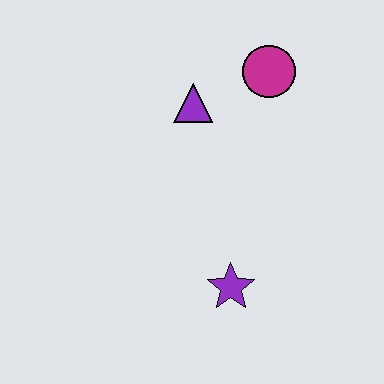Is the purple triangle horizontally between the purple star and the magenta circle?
No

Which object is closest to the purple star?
The purple triangle is closest to the purple star.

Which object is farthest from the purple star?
The magenta circle is farthest from the purple star.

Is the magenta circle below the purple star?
No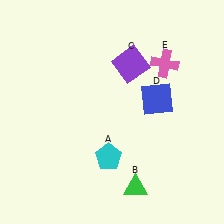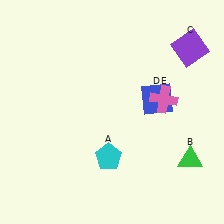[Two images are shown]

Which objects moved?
The objects that moved are: the green triangle (B), the purple square (C), the pink cross (E).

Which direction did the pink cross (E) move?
The pink cross (E) moved down.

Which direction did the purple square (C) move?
The purple square (C) moved right.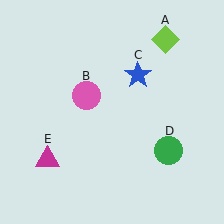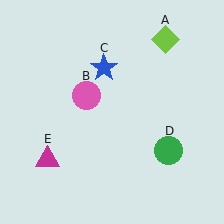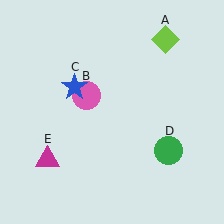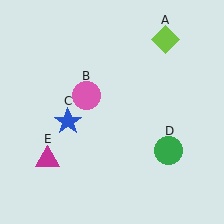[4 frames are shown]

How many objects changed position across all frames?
1 object changed position: blue star (object C).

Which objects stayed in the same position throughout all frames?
Lime diamond (object A) and pink circle (object B) and green circle (object D) and magenta triangle (object E) remained stationary.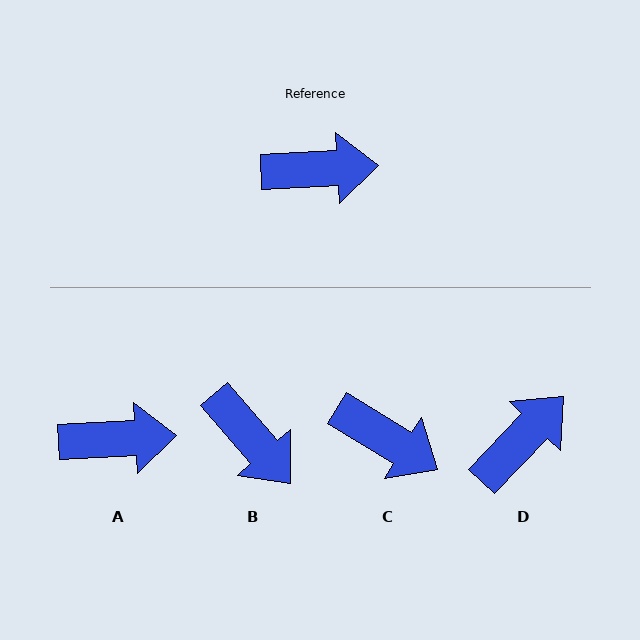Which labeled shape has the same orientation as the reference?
A.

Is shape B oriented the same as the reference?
No, it is off by about 53 degrees.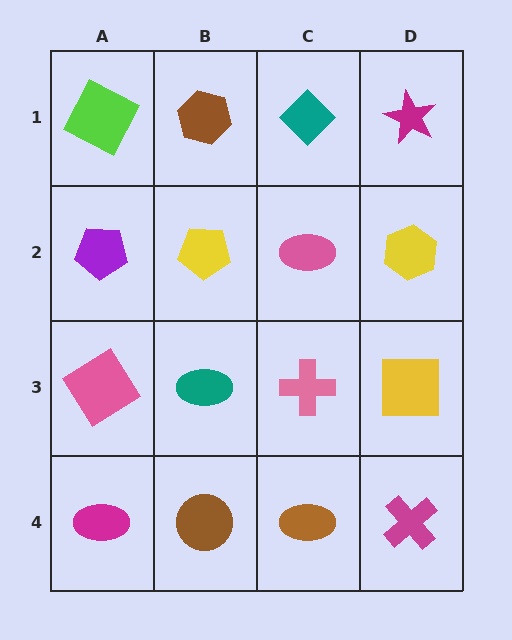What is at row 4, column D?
A magenta cross.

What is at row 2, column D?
A yellow hexagon.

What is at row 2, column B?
A yellow pentagon.